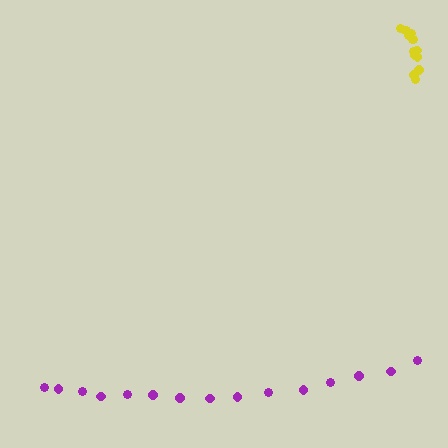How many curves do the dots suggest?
There are 2 distinct paths.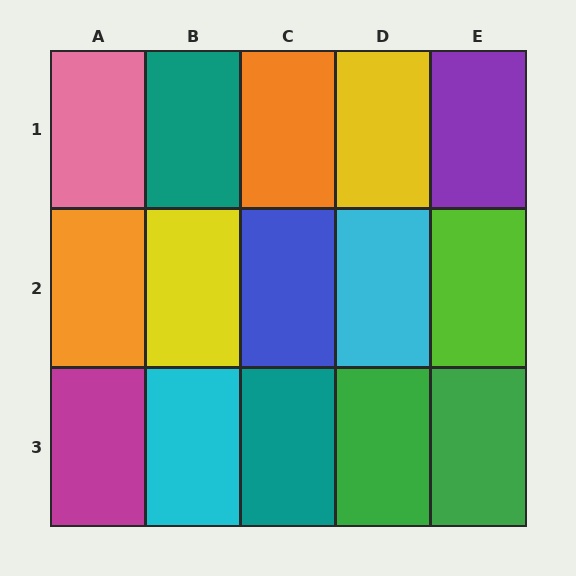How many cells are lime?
1 cell is lime.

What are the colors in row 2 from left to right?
Orange, yellow, blue, cyan, lime.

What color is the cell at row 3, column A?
Magenta.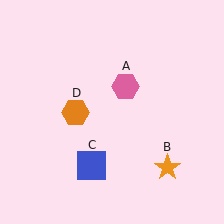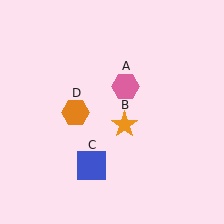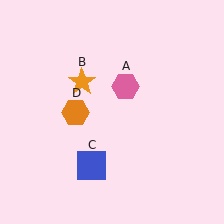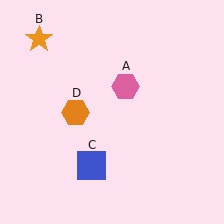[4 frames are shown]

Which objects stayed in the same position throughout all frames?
Pink hexagon (object A) and blue square (object C) and orange hexagon (object D) remained stationary.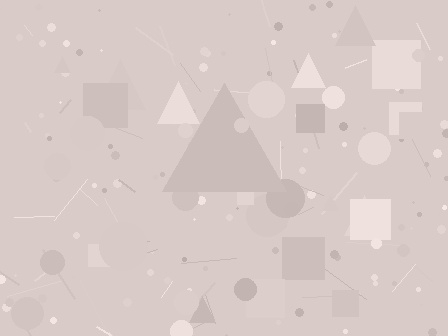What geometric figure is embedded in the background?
A triangle is embedded in the background.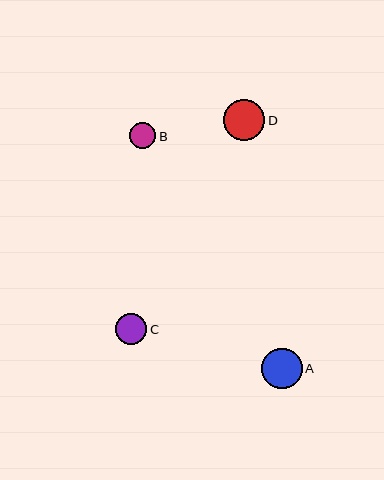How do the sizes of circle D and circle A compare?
Circle D and circle A are approximately the same size.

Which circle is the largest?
Circle D is the largest with a size of approximately 41 pixels.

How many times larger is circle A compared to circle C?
Circle A is approximately 1.3 times the size of circle C.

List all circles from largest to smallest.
From largest to smallest: D, A, C, B.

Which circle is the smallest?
Circle B is the smallest with a size of approximately 26 pixels.